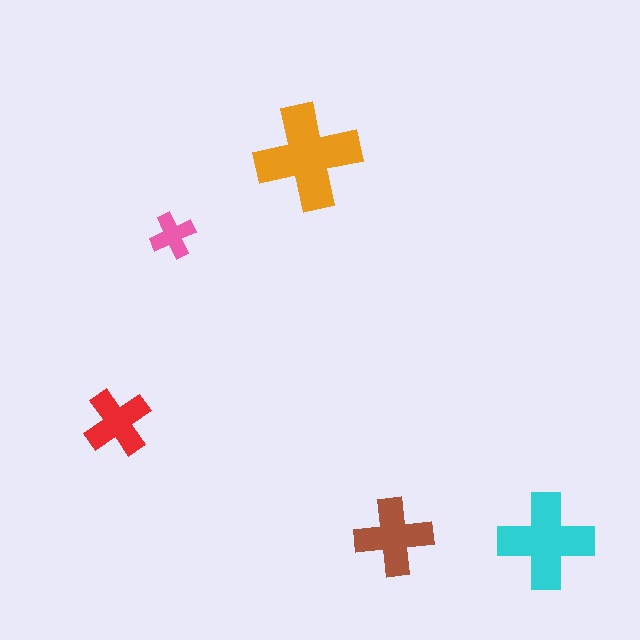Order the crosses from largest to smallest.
the orange one, the cyan one, the brown one, the red one, the pink one.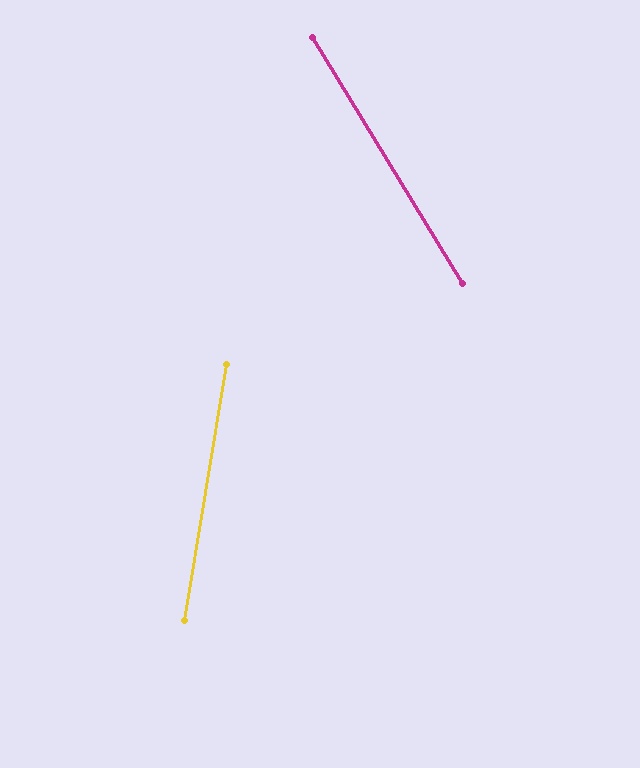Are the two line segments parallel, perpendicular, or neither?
Neither parallel nor perpendicular — they differ by about 41°.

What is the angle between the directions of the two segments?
Approximately 41 degrees.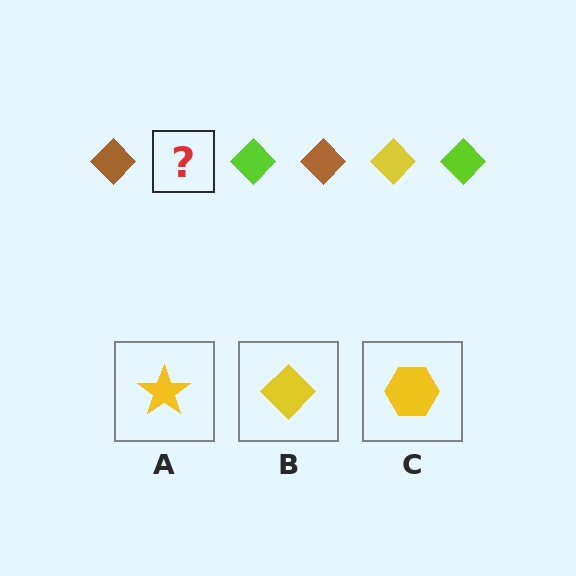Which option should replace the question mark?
Option B.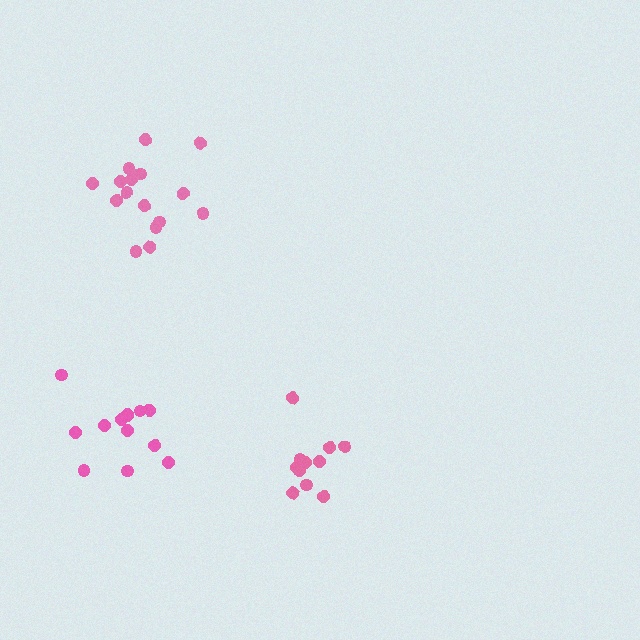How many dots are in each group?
Group 1: 13 dots, Group 2: 11 dots, Group 3: 17 dots (41 total).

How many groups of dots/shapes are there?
There are 3 groups.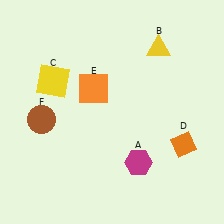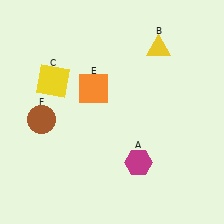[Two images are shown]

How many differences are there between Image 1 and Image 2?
There is 1 difference between the two images.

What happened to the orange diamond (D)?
The orange diamond (D) was removed in Image 2. It was in the bottom-right area of Image 1.